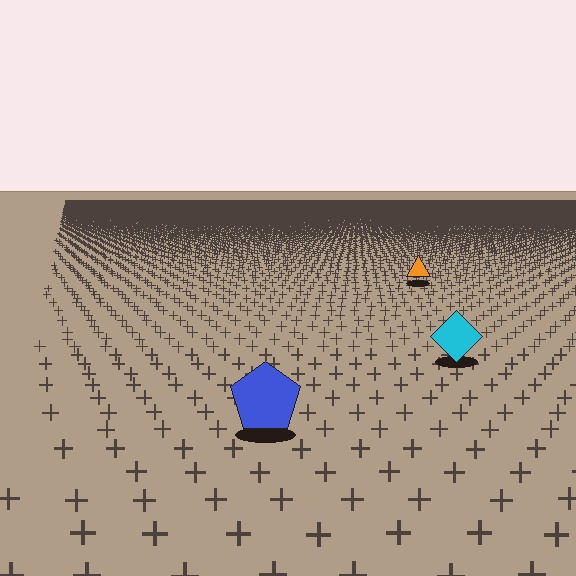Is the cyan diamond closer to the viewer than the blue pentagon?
No. The blue pentagon is closer — you can tell from the texture gradient: the ground texture is coarser near it.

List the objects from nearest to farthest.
From nearest to farthest: the blue pentagon, the cyan diamond, the orange triangle.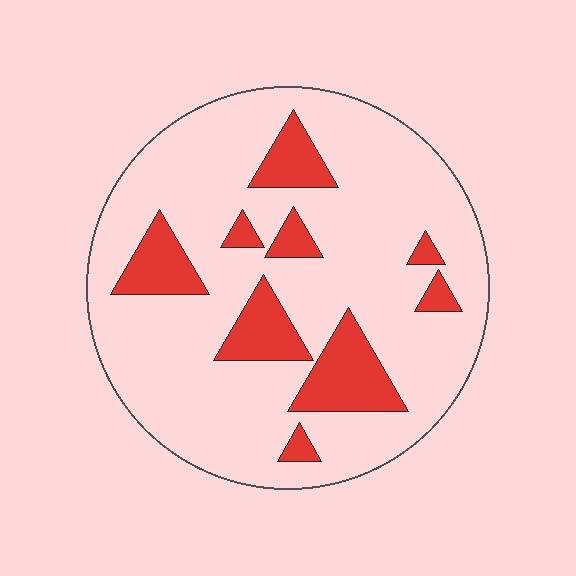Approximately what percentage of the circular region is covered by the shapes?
Approximately 20%.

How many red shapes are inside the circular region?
9.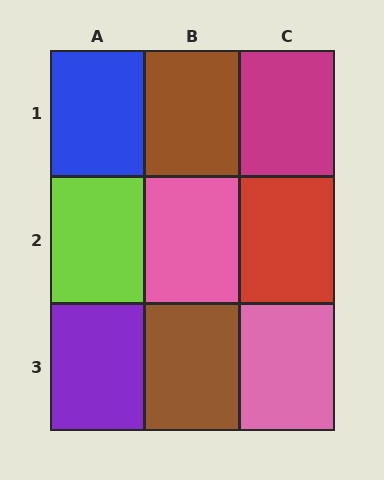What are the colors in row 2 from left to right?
Lime, pink, red.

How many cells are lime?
1 cell is lime.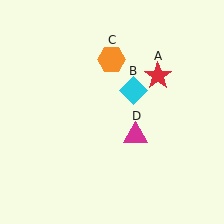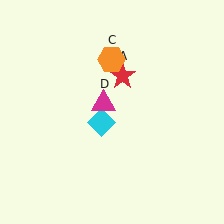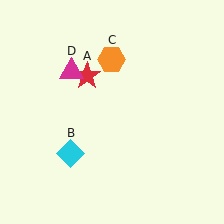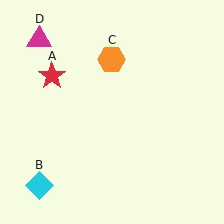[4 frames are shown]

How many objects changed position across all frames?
3 objects changed position: red star (object A), cyan diamond (object B), magenta triangle (object D).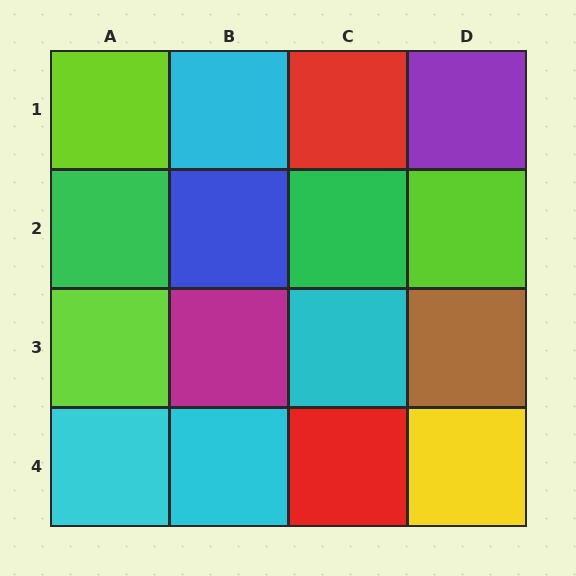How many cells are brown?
1 cell is brown.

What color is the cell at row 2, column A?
Green.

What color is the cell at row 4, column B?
Cyan.